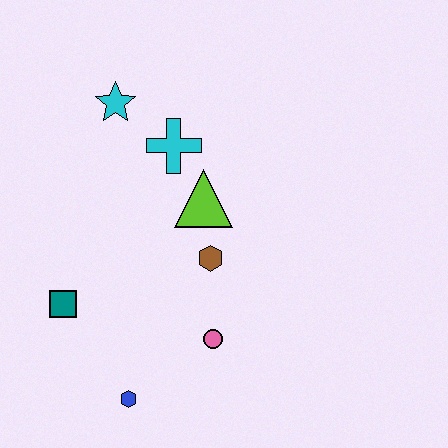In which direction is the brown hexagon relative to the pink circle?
The brown hexagon is above the pink circle.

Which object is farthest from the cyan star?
The blue hexagon is farthest from the cyan star.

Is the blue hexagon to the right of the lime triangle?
No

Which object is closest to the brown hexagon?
The lime triangle is closest to the brown hexagon.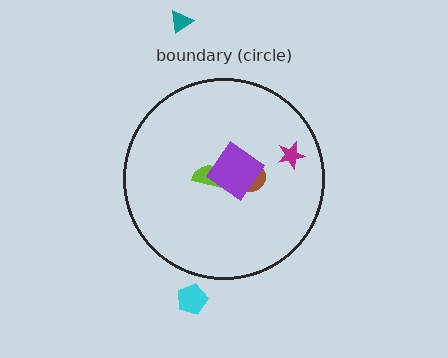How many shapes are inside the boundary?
5 inside, 2 outside.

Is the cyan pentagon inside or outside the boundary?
Outside.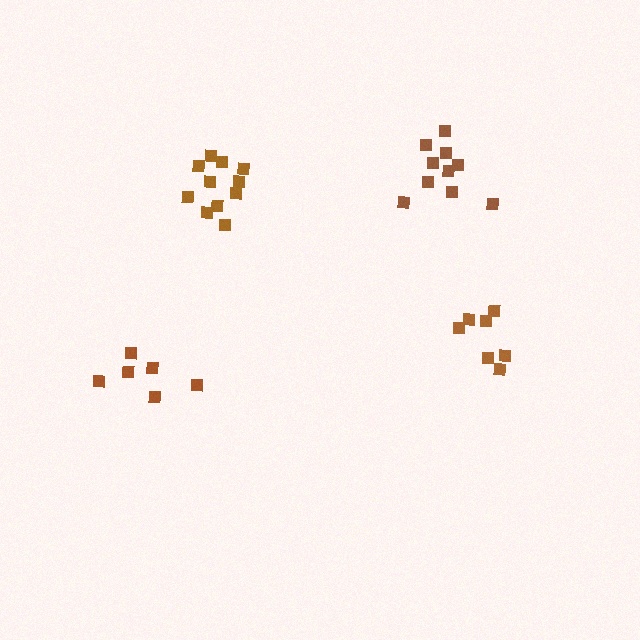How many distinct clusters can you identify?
There are 4 distinct clusters.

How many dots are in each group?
Group 1: 11 dots, Group 2: 7 dots, Group 3: 6 dots, Group 4: 10 dots (34 total).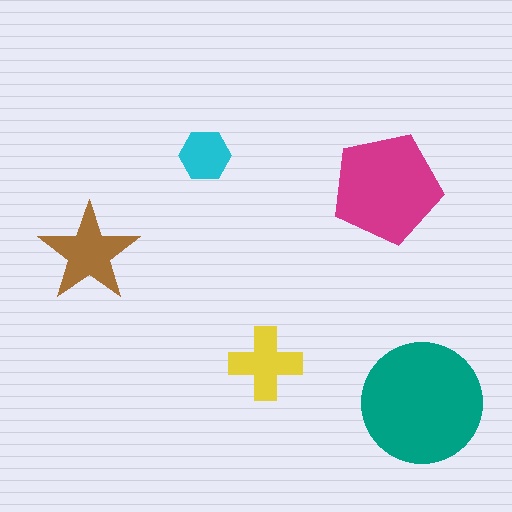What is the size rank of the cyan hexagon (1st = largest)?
5th.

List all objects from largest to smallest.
The teal circle, the magenta pentagon, the brown star, the yellow cross, the cyan hexagon.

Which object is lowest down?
The teal circle is bottommost.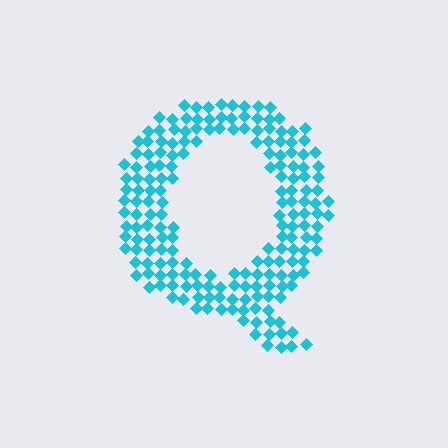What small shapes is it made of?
It is made of small diamonds.